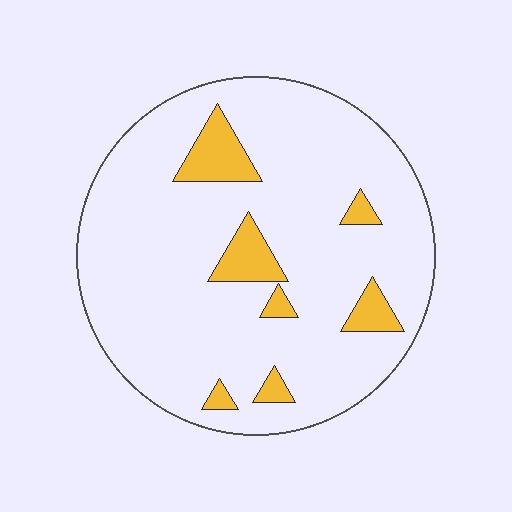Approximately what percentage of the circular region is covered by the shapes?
Approximately 10%.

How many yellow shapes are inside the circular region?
7.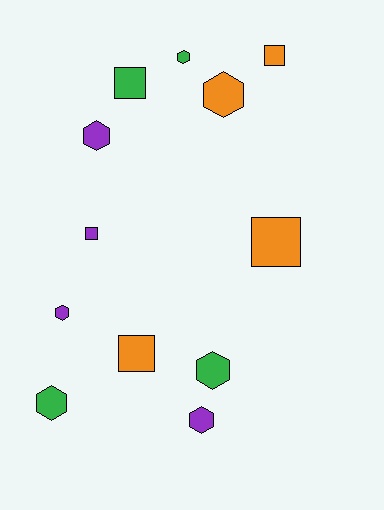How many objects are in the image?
There are 12 objects.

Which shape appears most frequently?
Hexagon, with 7 objects.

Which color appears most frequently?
Purple, with 4 objects.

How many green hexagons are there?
There are 3 green hexagons.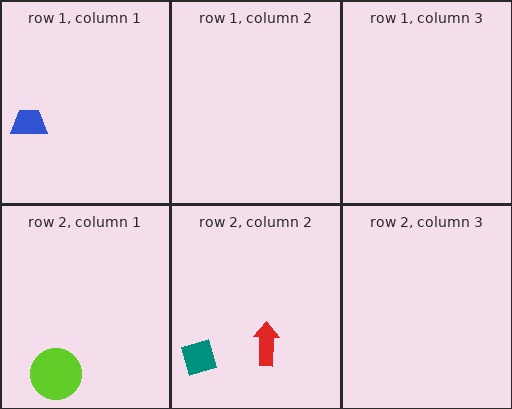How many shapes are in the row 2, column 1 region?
1.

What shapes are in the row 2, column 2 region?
The teal diamond, the red arrow.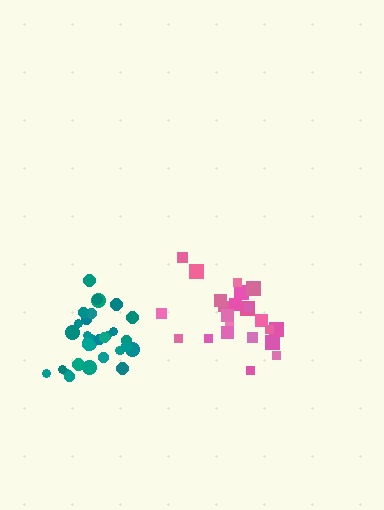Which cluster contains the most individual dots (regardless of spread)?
Teal (31).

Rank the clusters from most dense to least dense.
teal, pink.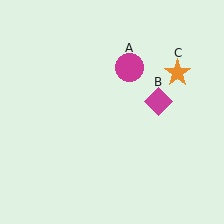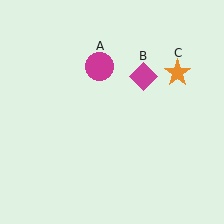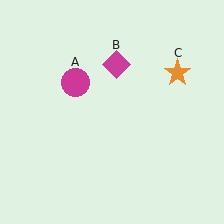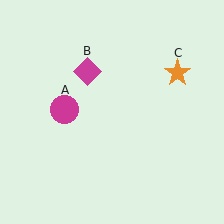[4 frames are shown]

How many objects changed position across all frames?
2 objects changed position: magenta circle (object A), magenta diamond (object B).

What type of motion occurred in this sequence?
The magenta circle (object A), magenta diamond (object B) rotated counterclockwise around the center of the scene.